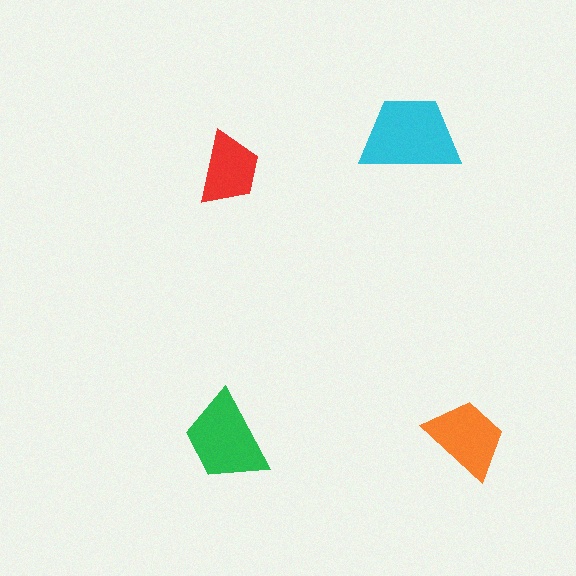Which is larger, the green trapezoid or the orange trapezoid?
The green one.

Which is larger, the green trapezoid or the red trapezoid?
The green one.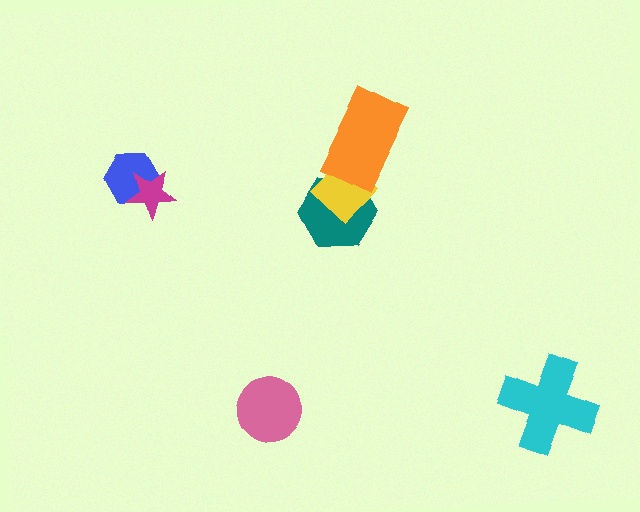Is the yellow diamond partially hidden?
Yes, it is partially covered by another shape.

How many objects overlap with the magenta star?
1 object overlaps with the magenta star.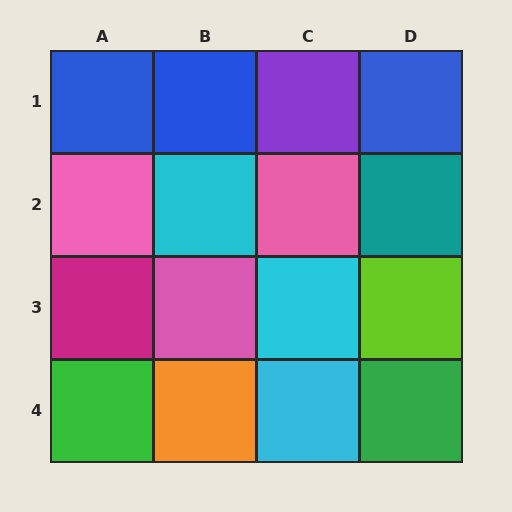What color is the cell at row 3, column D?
Lime.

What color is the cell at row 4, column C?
Cyan.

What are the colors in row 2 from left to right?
Pink, cyan, pink, teal.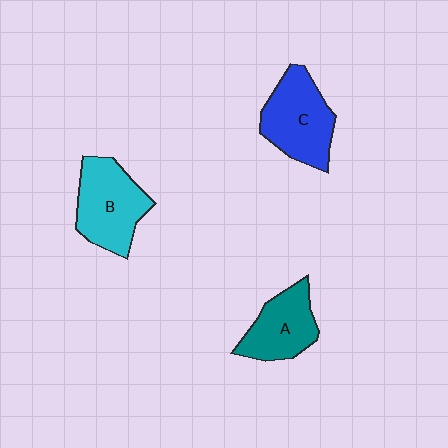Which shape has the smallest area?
Shape A (teal).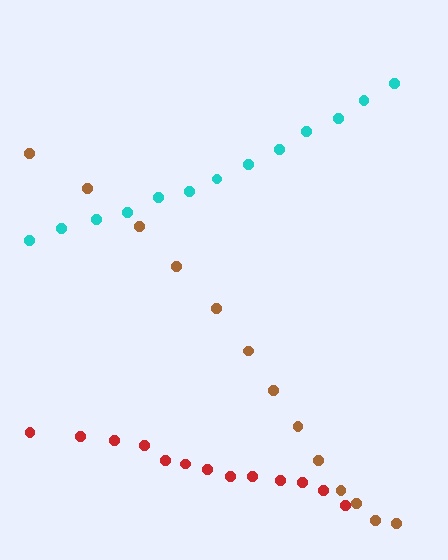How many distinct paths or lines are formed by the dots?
There are 3 distinct paths.